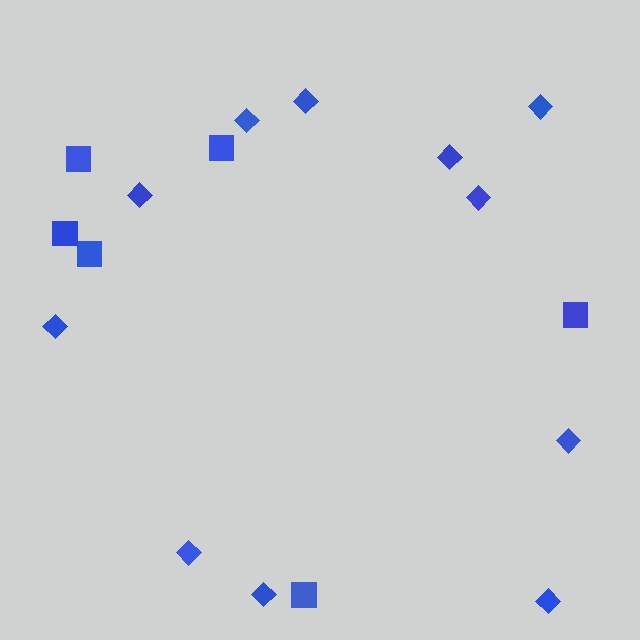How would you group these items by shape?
There are 2 groups: one group of squares (6) and one group of diamonds (11).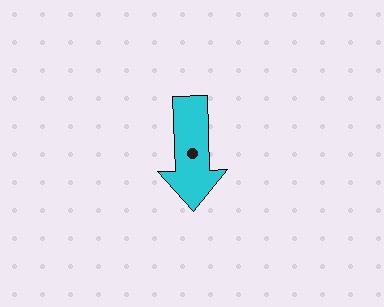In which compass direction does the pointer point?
South.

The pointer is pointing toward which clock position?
Roughly 6 o'clock.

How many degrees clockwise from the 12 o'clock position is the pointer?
Approximately 178 degrees.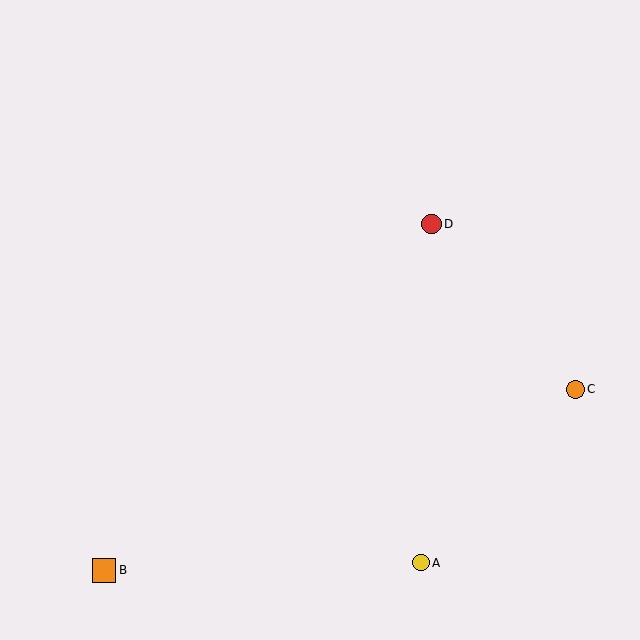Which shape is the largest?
The orange square (labeled B) is the largest.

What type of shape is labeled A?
Shape A is a yellow circle.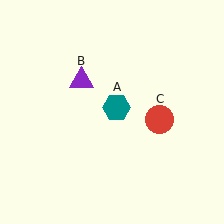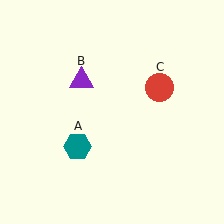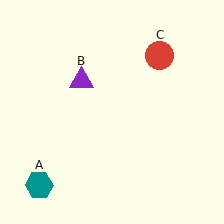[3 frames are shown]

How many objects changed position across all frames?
2 objects changed position: teal hexagon (object A), red circle (object C).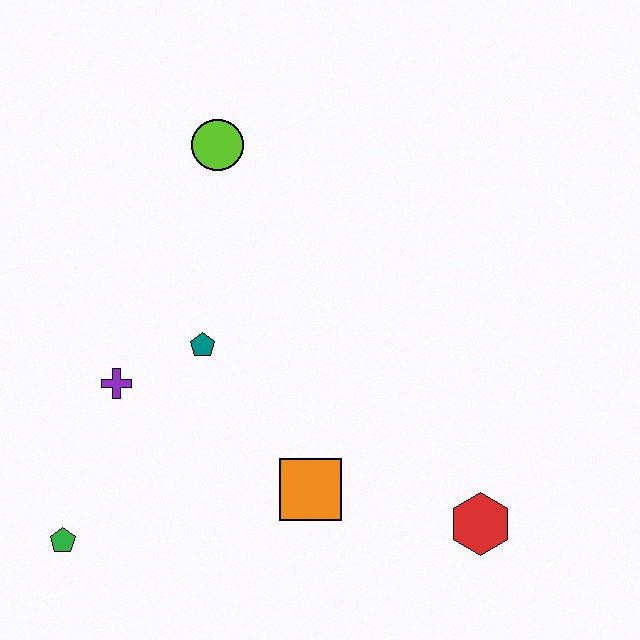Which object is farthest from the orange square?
The lime circle is farthest from the orange square.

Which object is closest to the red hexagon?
The orange square is closest to the red hexagon.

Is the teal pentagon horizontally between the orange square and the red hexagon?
No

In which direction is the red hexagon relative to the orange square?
The red hexagon is to the right of the orange square.